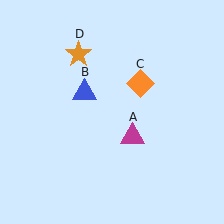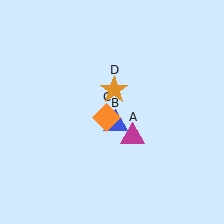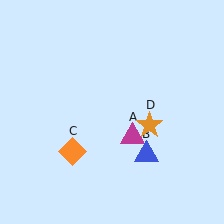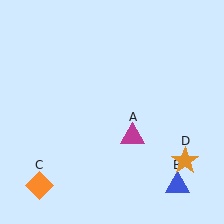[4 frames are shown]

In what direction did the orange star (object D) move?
The orange star (object D) moved down and to the right.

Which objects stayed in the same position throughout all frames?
Magenta triangle (object A) remained stationary.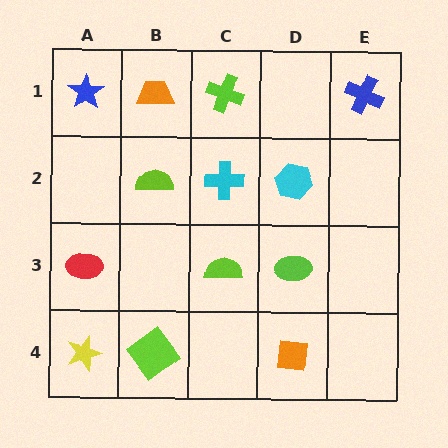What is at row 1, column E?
A blue cross.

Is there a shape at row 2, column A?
No, that cell is empty.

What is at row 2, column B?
A lime semicircle.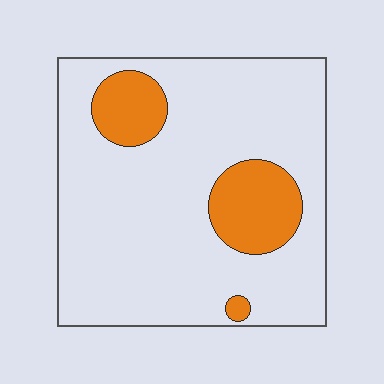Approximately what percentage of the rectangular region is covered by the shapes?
Approximately 15%.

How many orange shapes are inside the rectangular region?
3.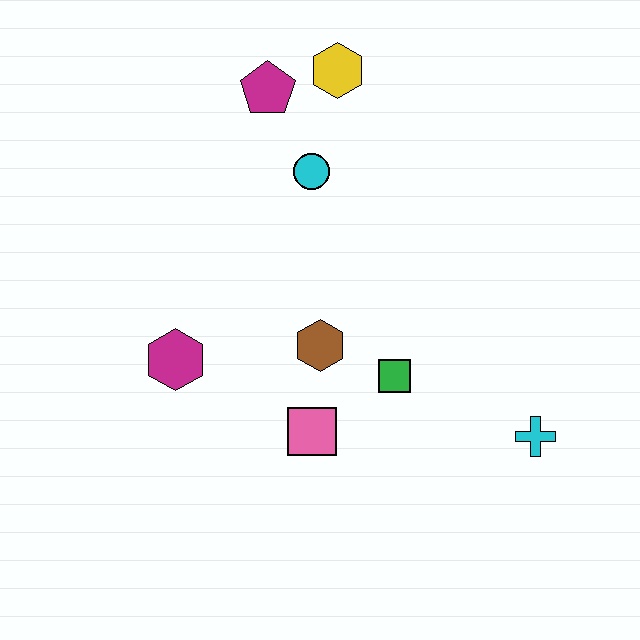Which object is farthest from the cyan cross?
The magenta pentagon is farthest from the cyan cross.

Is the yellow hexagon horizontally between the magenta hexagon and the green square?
Yes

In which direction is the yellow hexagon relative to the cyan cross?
The yellow hexagon is above the cyan cross.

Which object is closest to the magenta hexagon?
The brown hexagon is closest to the magenta hexagon.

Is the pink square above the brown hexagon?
No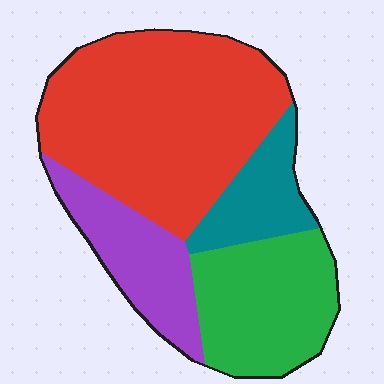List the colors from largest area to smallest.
From largest to smallest: red, green, purple, teal.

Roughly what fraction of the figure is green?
Green takes up about one quarter (1/4) of the figure.